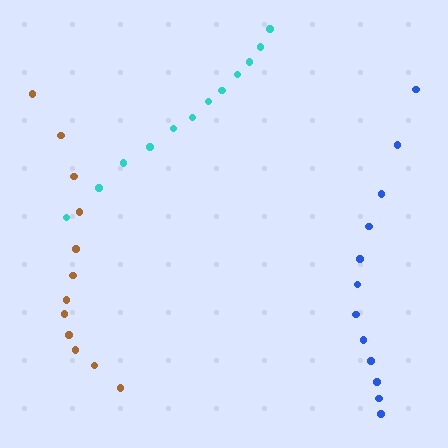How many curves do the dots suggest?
There are 3 distinct paths.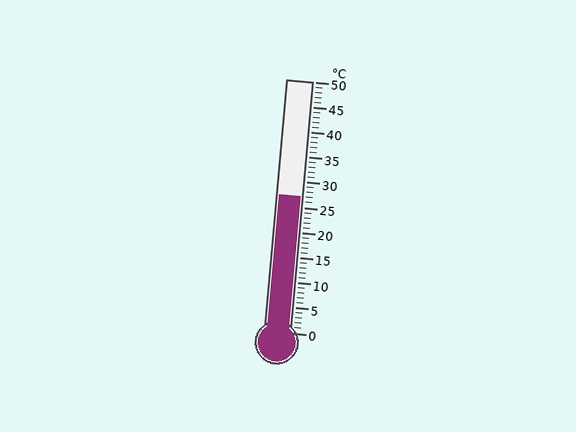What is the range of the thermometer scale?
The thermometer scale ranges from 0°C to 50°C.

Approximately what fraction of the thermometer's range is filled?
The thermometer is filled to approximately 55% of its range.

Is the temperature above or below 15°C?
The temperature is above 15°C.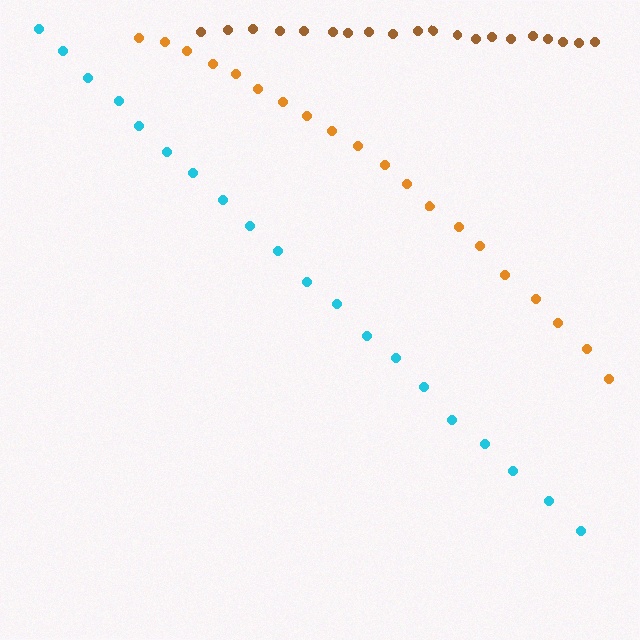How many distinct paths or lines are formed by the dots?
There are 3 distinct paths.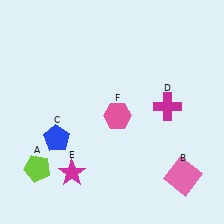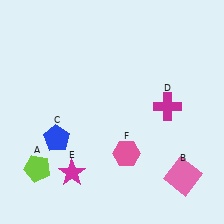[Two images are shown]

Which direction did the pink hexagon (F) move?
The pink hexagon (F) moved down.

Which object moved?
The pink hexagon (F) moved down.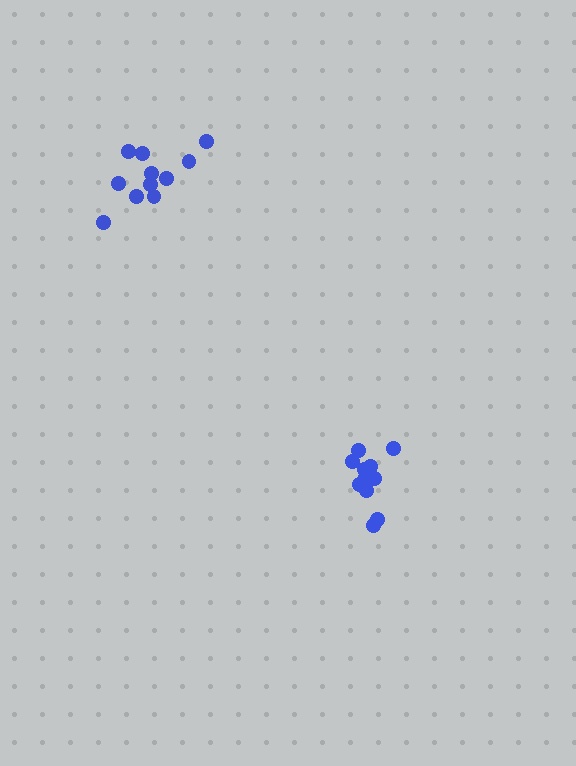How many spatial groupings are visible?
There are 2 spatial groupings.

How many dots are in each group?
Group 1: 11 dots, Group 2: 12 dots (23 total).